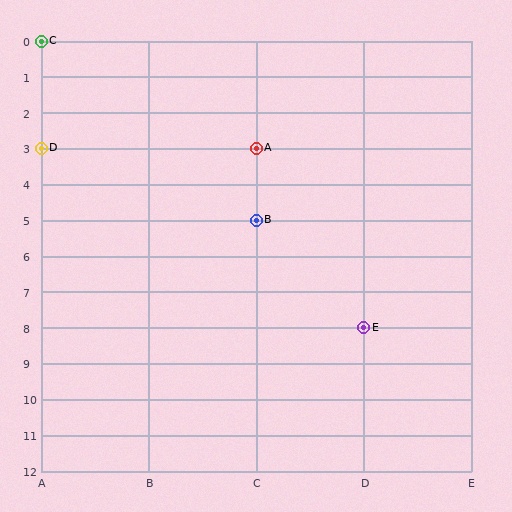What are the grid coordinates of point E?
Point E is at grid coordinates (D, 8).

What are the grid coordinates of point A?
Point A is at grid coordinates (C, 3).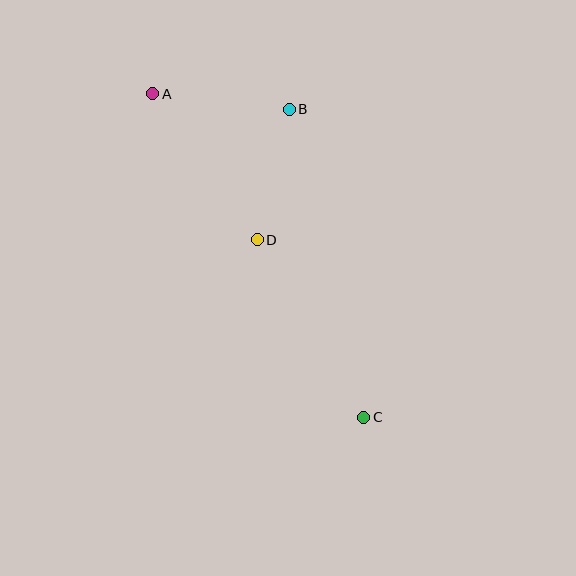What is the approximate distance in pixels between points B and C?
The distance between B and C is approximately 317 pixels.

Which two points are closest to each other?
Points B and D are closest to each other.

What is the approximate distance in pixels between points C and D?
The distance between C and D is approximately 207 pixels.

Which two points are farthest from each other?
Points A and C are farthest from each other.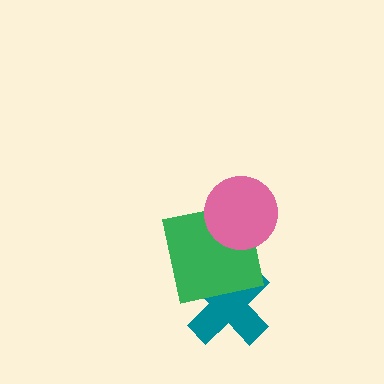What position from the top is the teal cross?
The teal cross is 3rd from the top.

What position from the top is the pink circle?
The pink circle is 1st from the top.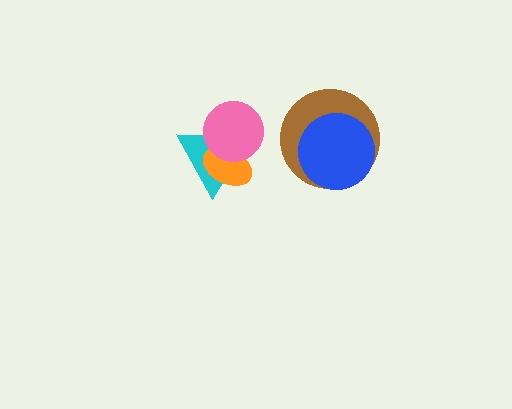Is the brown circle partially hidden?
Yes, it is partially covered by another shape.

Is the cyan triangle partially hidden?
Yes, it is partially covered by another shape.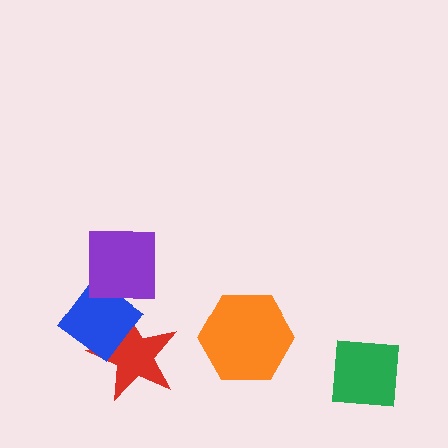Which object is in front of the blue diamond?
The purple square is in front of the blue diamond.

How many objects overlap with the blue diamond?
2 objects overlap with the blue diamond.